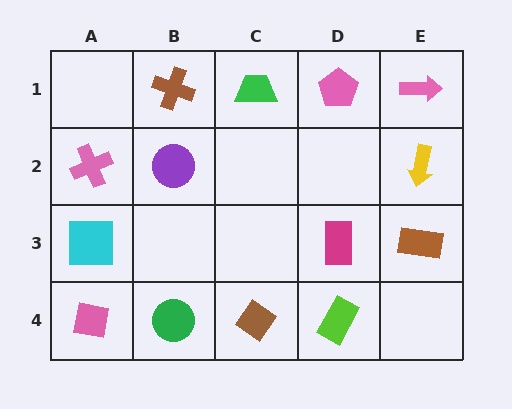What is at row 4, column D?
A lime rectangle.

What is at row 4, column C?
A brown diamond.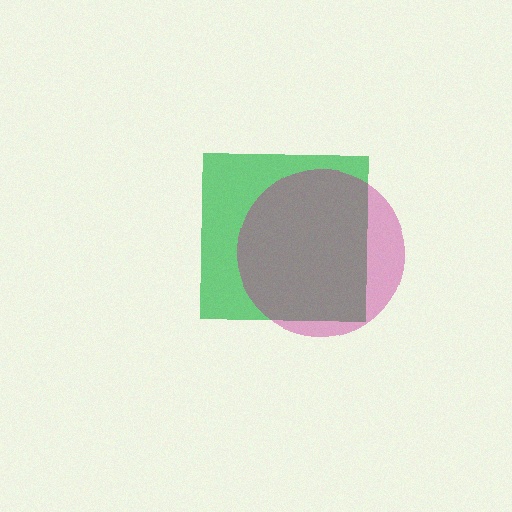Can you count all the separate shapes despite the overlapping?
Yes, there are 2 separate shapes.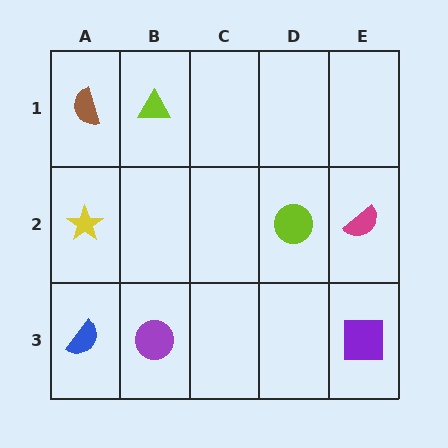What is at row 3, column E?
A purple square.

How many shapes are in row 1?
2 shapes.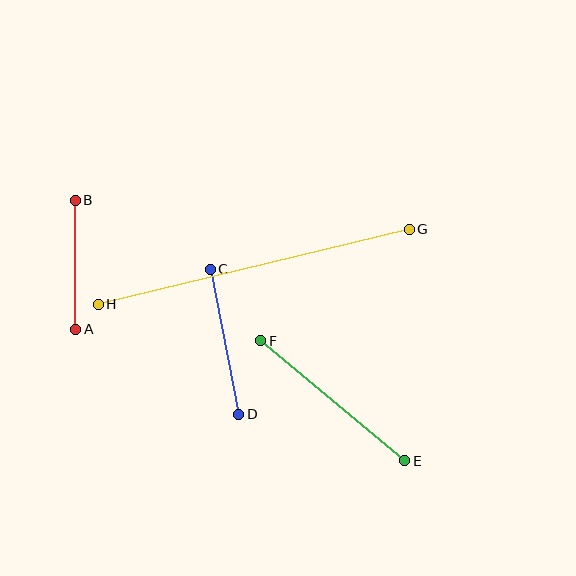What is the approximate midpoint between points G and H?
The midpoint is at approximately (254, 267) pixels.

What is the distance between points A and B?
The distance is approximately 129 pixels.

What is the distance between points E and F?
The distance is approximately 188 pixels.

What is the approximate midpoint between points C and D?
The midpoint is at approximately (225, 342) pixels.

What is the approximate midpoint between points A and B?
The midpoint is at approximately (76, 265) pixels.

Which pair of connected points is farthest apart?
Points G and H are farthest apart.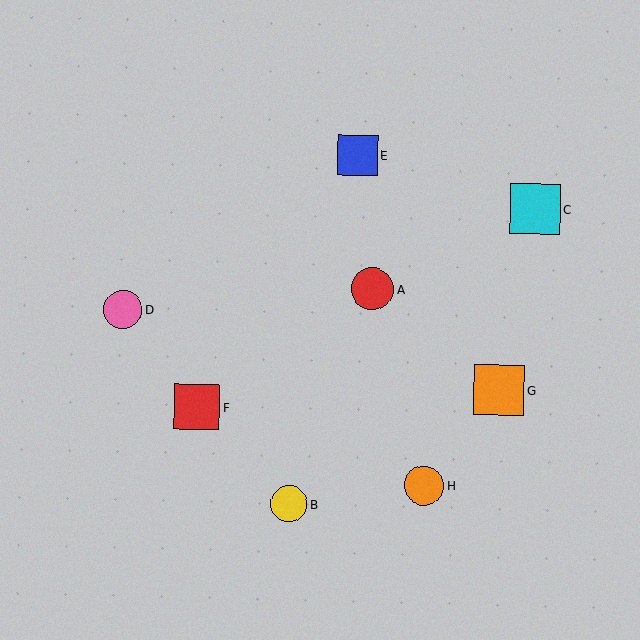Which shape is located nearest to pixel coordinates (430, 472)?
The orange circle (labeled H) at (424, 486) is nearest to that location.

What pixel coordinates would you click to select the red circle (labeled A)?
Click at (372, 289) to select the red circle A.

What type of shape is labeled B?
Shape B is a yellow circle.